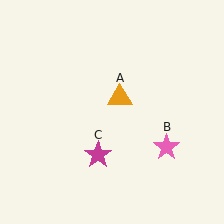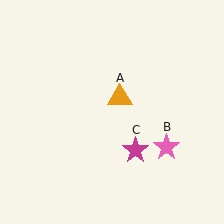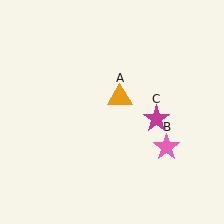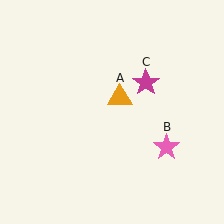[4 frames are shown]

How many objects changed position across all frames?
1 object changed position: magenta star (object C).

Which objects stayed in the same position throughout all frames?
Orange triangle (object A) and pink star (object B) remained stationary.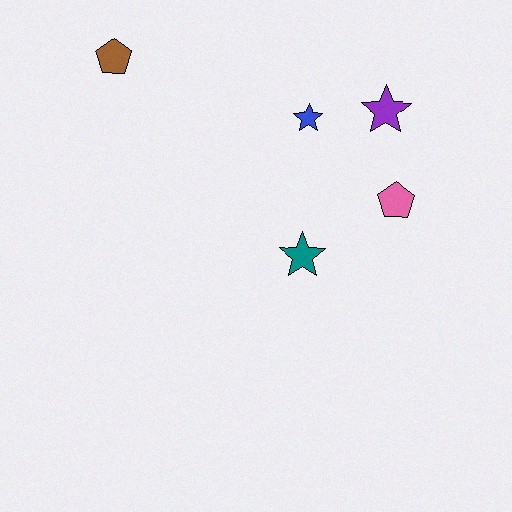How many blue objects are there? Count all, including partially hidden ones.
There is 1 blue object.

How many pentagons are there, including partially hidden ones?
There are 2 pentagons.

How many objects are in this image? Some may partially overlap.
There are 5 objects.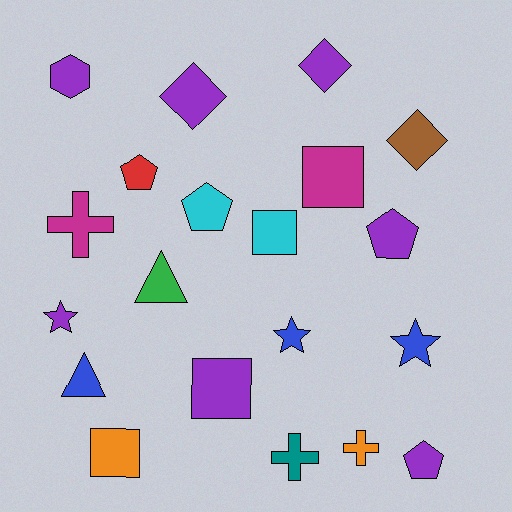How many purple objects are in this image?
There are 7 purple objects.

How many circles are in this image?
There are no circles.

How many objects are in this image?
There are 20 objects.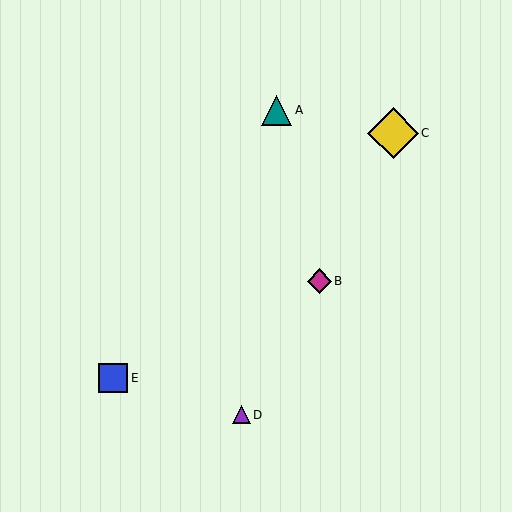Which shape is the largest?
The yellow diamond (labeled C) is the largest.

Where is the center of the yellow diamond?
The center of the yellow diamond is at (393, 133).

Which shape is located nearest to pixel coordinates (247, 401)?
The purple triangle (labeled D) at (241, 415) is nearest to that location.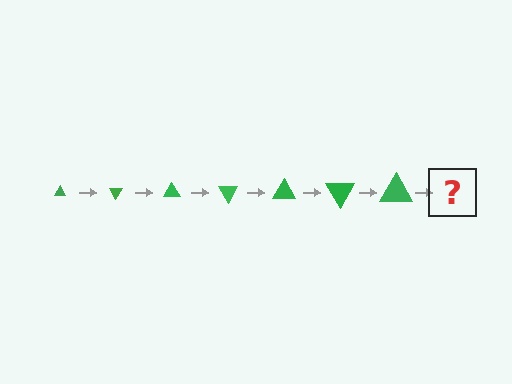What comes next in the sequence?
The next element should be a triangle, larger than the previous one and rotated 420 degrees from the start.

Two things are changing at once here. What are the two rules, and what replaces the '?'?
The two rules are that the triangle grows larger each step and it rotates 60 degrees each step. The '?' should be a triangle, larger than the previous one and rotated 420 degrees from the start.